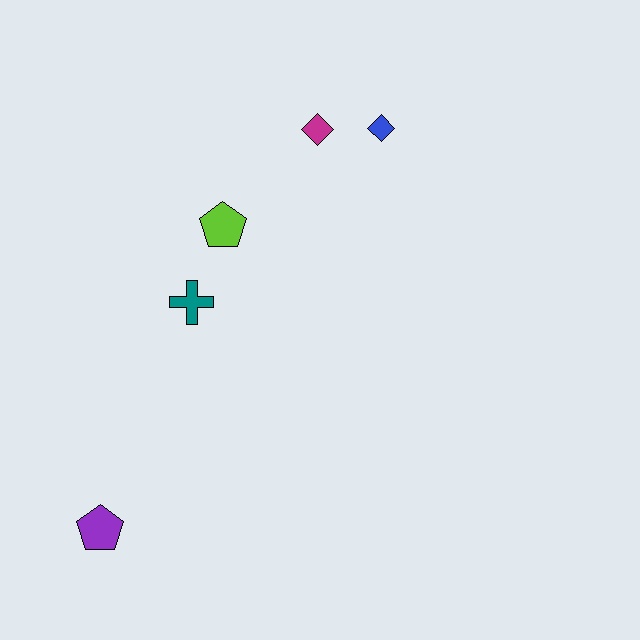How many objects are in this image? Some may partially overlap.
There are 5 objects.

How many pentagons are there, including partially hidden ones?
There are 2 pentagons.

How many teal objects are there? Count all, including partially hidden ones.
There is 1 teal object.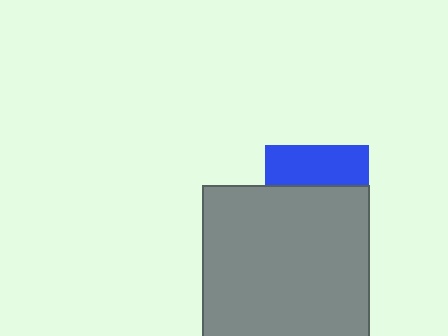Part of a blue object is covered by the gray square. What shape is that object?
It is a square.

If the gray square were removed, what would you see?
You would see the complete blue square.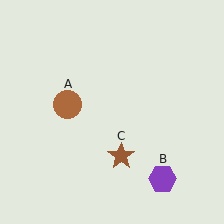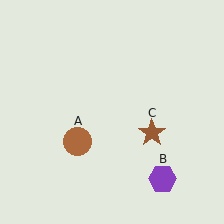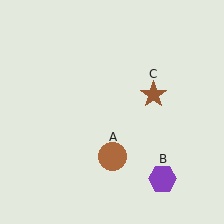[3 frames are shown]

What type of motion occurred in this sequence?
The brown circle (object A), brown star (object C) rotated counterclockwise around the center of the scene.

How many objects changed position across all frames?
2 objects changed position: brown circle (object A), brown star (object C).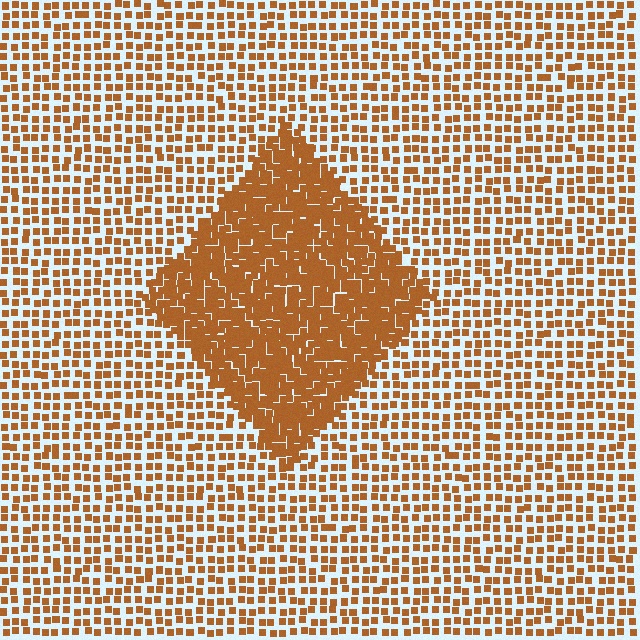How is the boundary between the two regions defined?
The boundary is defined by a change in element density (approximately 2.3x ratio). All elements are the same color, size, and shape.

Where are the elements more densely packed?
The elements are more densely packed inside the diamond boundary.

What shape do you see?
I see a diamond.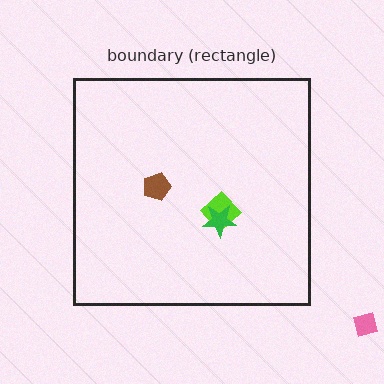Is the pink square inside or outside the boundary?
Outside.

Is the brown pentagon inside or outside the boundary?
Inside.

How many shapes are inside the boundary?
3 inside, 1 outside.